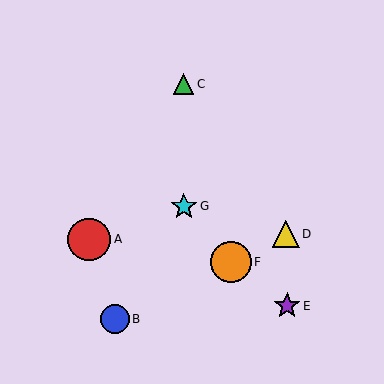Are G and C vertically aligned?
Yes, both are at x≈184.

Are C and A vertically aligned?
No, C is at x≈184 and A is at x≈89.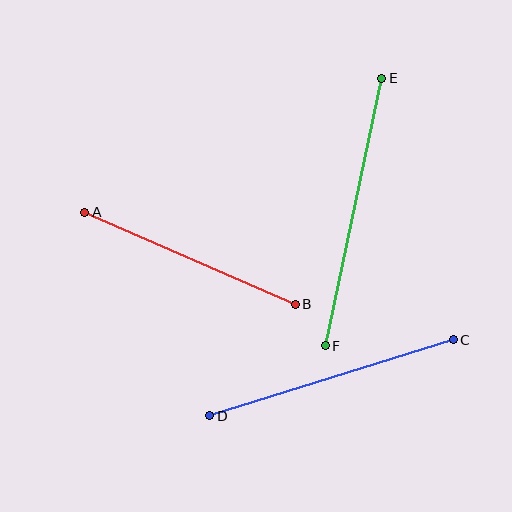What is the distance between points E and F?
The distance is approximately 274 pixels.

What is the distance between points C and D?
The distance is approximately 255 pixels.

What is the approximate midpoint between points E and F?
The midpoint is at approximately (353, 212) pixels.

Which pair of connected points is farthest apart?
Points E and F are farthest apart.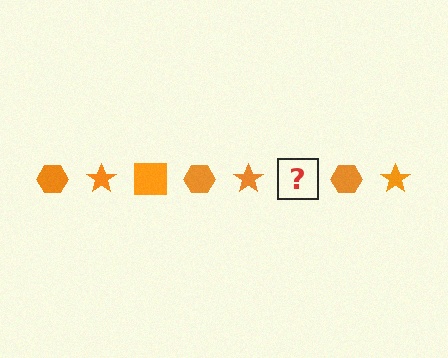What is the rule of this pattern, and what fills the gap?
The rule is that the pattern cycles through hexagon, star, square shapes in orange. The gap should be filled with an orange square.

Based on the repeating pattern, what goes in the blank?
The blank should be an orange square.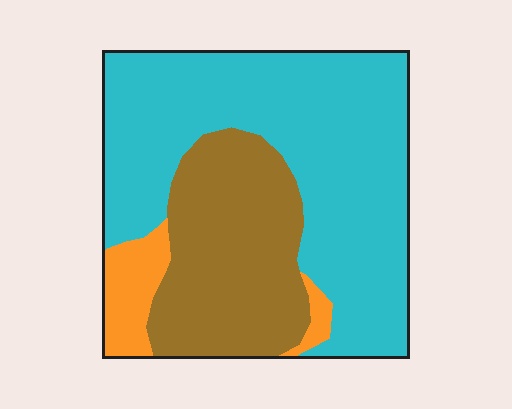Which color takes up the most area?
Cyan, at roughly 60%.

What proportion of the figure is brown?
Brown takes up about one third (1/3) of the figure.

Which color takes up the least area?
Orange, at roughly 10%.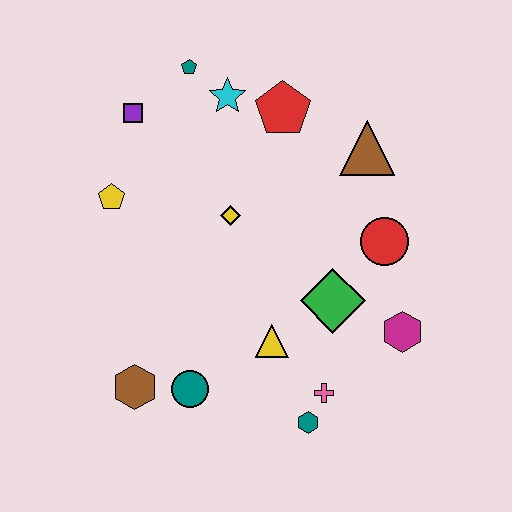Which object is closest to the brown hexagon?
The teal circle is closest to the brown hexagon.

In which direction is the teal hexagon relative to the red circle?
The teal hexagon is below the red circle.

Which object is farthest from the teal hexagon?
The teal pentagon is farthest from the teal hexagon.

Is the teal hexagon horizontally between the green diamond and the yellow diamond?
Yes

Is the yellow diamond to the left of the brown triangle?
Yes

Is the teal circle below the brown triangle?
Yes